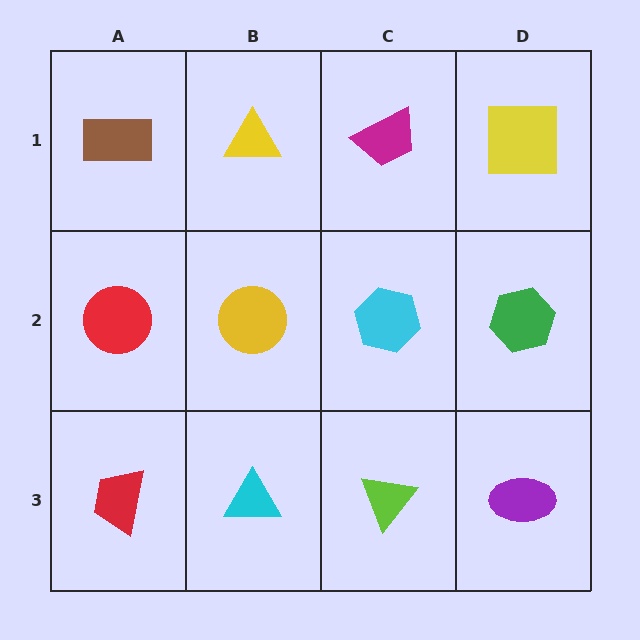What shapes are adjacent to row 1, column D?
A green hexagon (row 2, column D), a magenta trapezoid (row 1, column C).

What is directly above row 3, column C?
A cyan hexagon.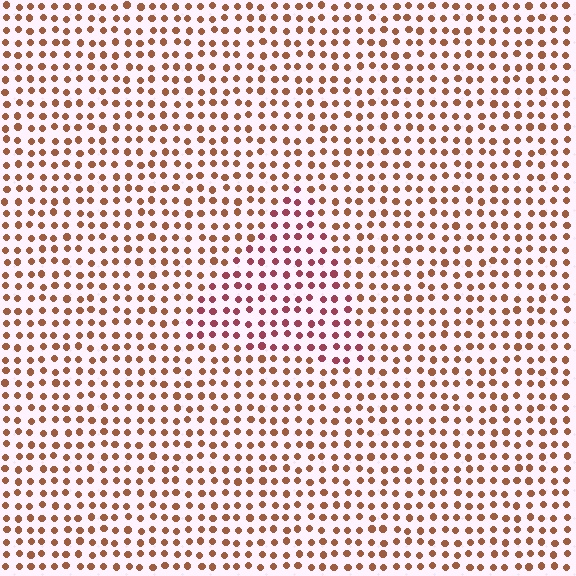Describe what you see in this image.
The image is filled with small brown elements in a uniform arrangement. A triangle-shaped region is visible where the elements are tinted to a slightly different hue, forming a subtle color boundary.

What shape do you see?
I see a triangle.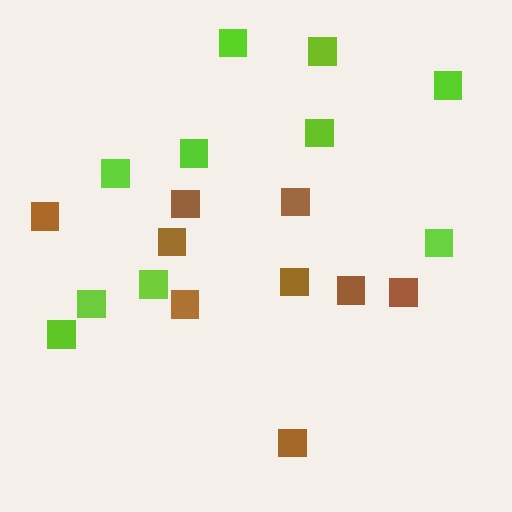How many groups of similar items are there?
There are 2 groups: one group of brown squares (9) and one group of lime squares (10).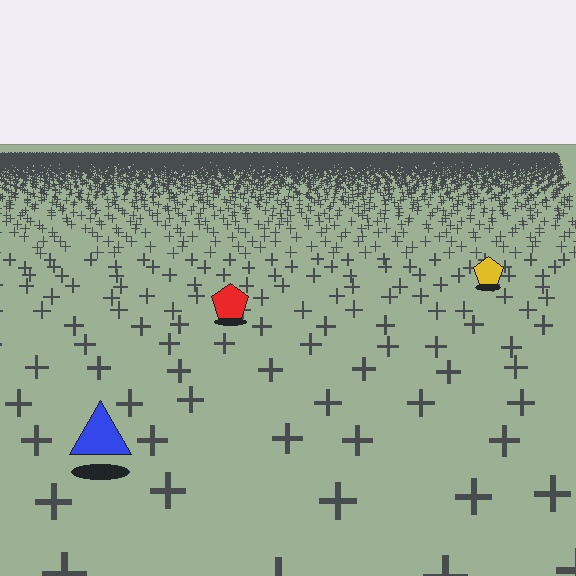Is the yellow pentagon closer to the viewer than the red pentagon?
No. The red pentagon is closer — you can tell from the texture gradient: the ground texture is coarser near it.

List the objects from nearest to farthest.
From nearest to farthest: the blue triangle, the red pentagon, the yellow pentagon.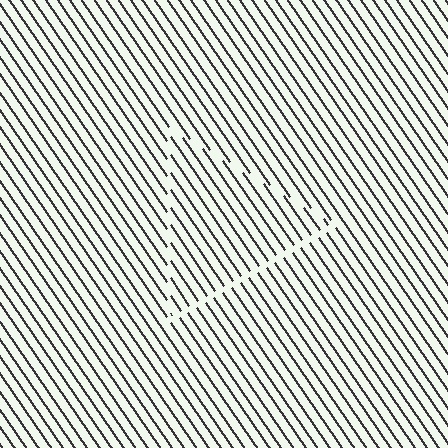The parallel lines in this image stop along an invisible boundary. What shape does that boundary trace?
An illusory triangle. The interior of the shape contains the same grating, shifted by half a period — the contour is defined by the phase discontinuity where line-ends from the inner and outer gratings abut.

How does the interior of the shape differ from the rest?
The interior of the shape contains the same grating, shifted by half a period — the contour is defined by the phase discontinuity where line-ends from the inner and outer gratings abut.